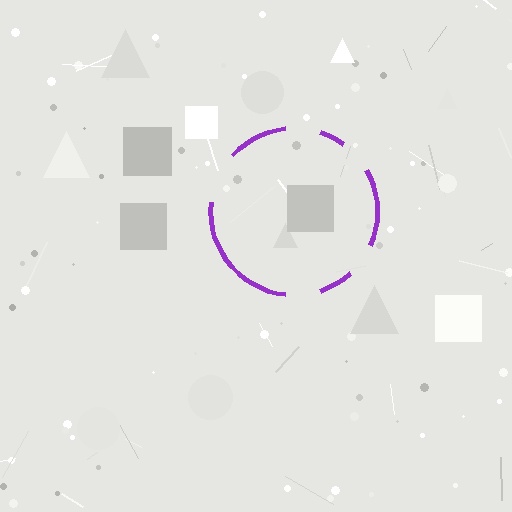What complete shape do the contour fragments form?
The contour fragments form a circle.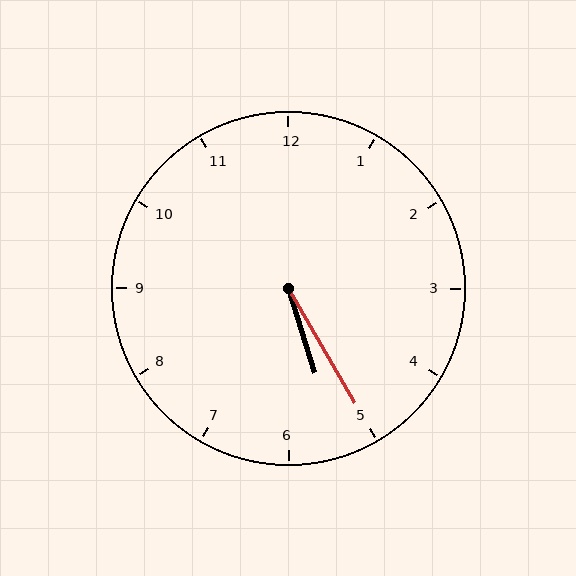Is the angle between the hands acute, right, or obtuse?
It is acute.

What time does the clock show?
5:25.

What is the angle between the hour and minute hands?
Approximately 12 degrees.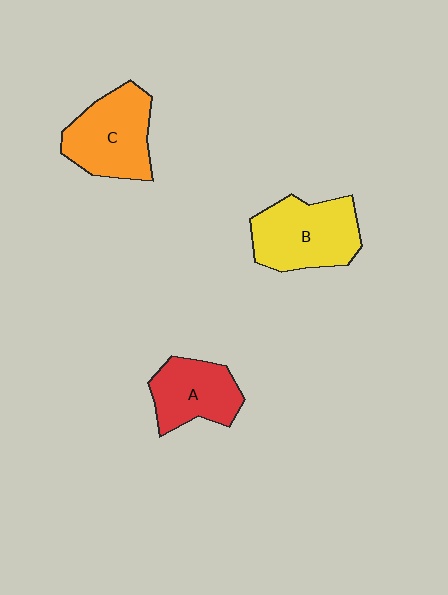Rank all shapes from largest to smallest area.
From largest to smallest: B (yellow), C (orange), A (red).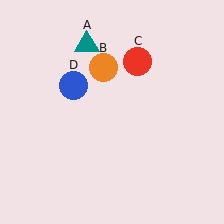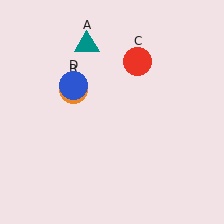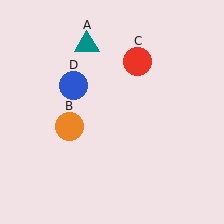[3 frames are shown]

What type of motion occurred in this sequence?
The orange circle (object B) rotated counterclockwise around the center of the scene.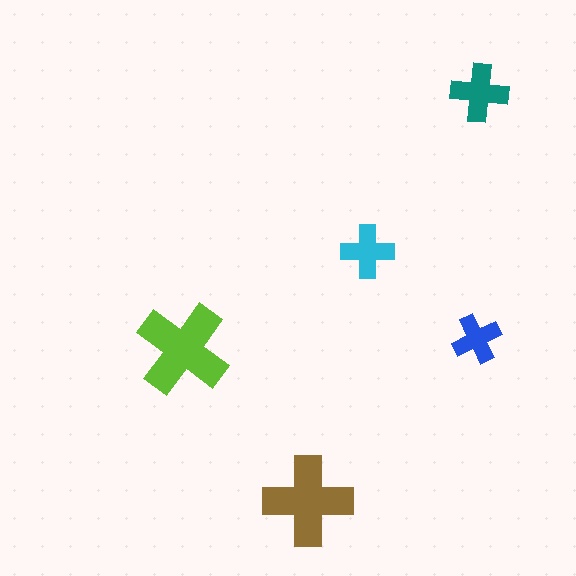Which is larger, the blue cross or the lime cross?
The lime one.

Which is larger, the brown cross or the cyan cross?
The brown one.